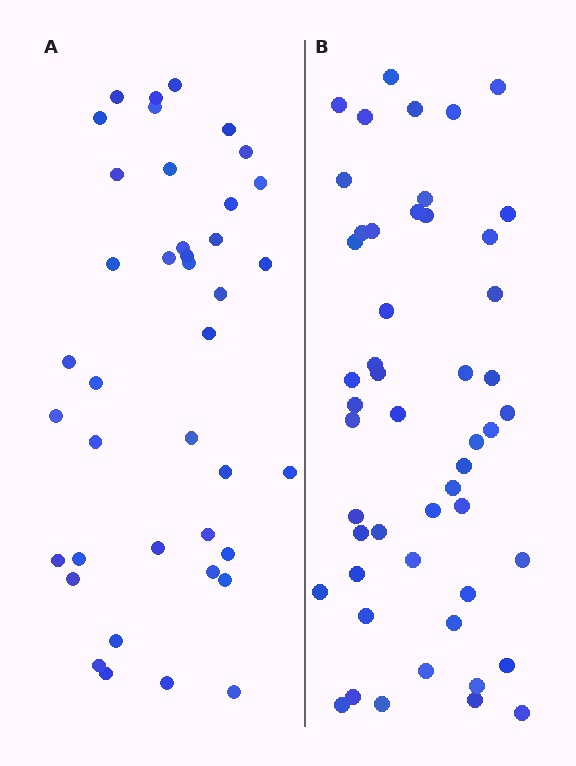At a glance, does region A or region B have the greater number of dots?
Region B (the right region) has more dots.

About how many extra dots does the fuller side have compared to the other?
Region B has roughly 10 or so more dots than region A.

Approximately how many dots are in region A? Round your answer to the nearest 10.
About 40 dots.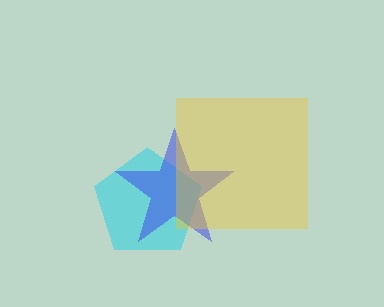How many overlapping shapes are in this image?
There are 3 overlapping shapes in the image.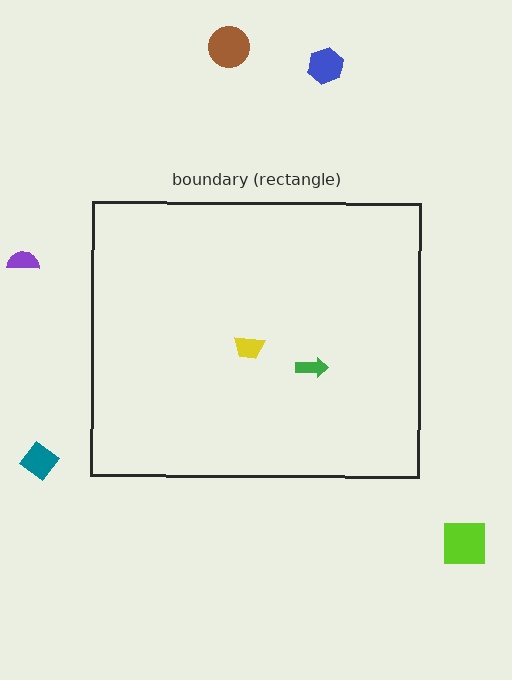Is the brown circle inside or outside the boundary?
Outside.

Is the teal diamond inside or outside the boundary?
Outside.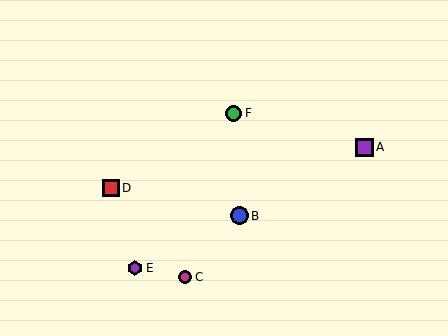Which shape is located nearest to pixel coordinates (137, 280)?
The purple hexagon (labeled E) at (135, 268) is nearest to that location.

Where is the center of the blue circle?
The center of the blue circle is at (239, 216).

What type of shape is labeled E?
Shape E is a purple hexagon.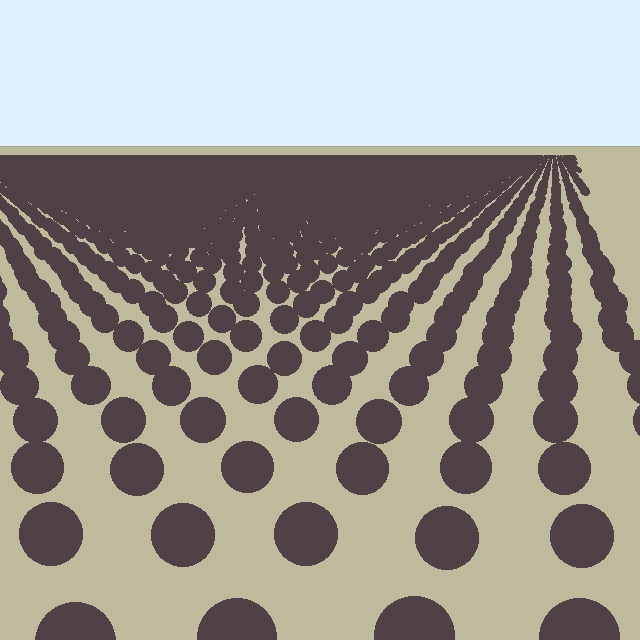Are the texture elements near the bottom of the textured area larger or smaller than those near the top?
Larger. Near the bottom, elements are closer to the viewer and appear at a bigger on-screen size.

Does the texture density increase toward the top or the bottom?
Density increases toward the top.